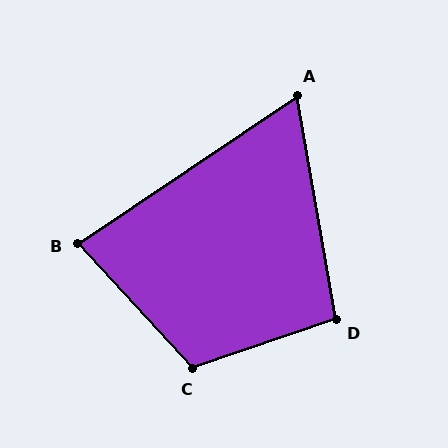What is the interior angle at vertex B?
Approximately 81 degrees (acute).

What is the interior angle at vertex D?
Approximately 99 degrees (obtuse).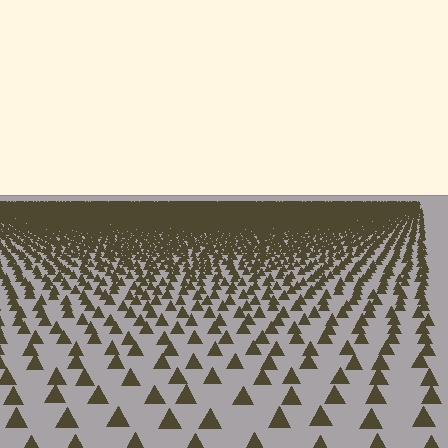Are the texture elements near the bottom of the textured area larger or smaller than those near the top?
Larger. Near the bottom, elements are closer to the viewer and appear at a bigger on-screen size.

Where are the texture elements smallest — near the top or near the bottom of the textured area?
Near the top.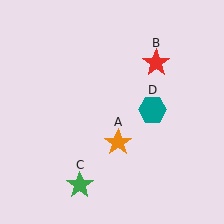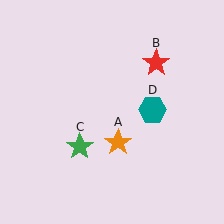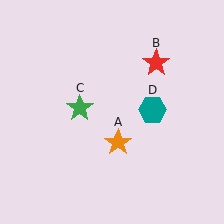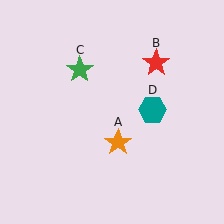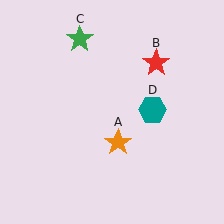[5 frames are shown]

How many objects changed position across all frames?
1 object changed position: green star (object C).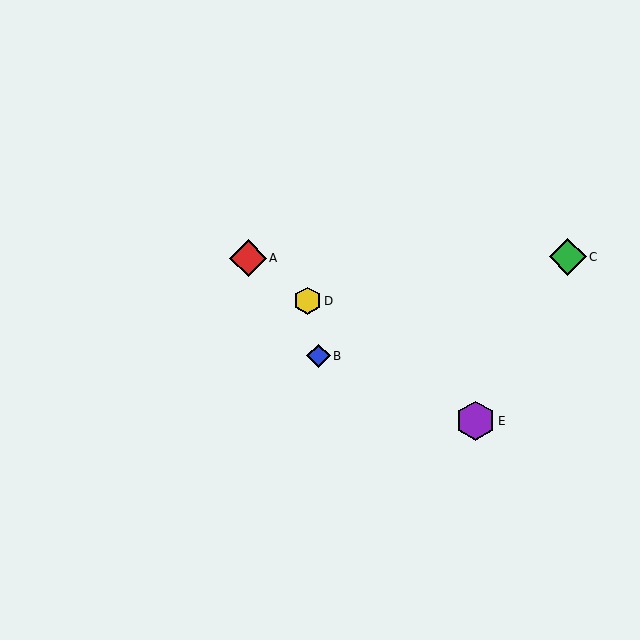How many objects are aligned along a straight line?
3 objects (A, D, E) are aligned along a straight line.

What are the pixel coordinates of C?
Object C is at (568, 257).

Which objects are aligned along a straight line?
Objects A, D, E are aligned along a straight line.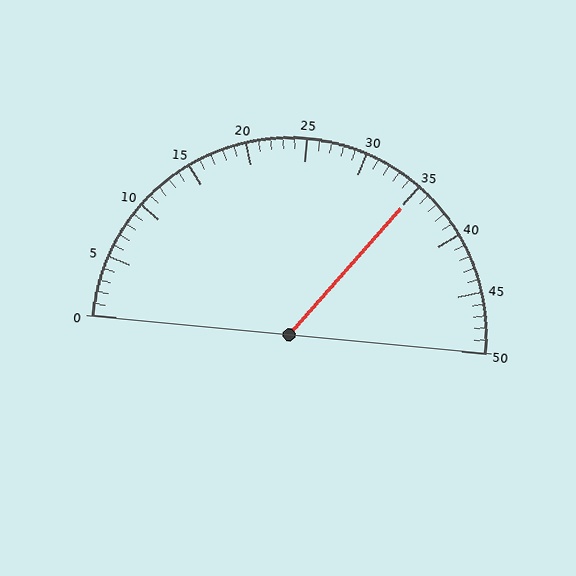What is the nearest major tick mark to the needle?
The nearest major tick mark is 35.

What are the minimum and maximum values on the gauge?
The gauge ranges from 0 to 50.